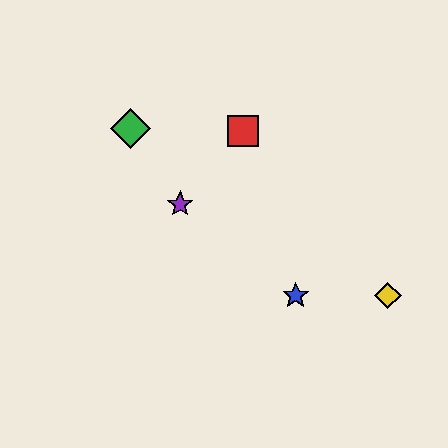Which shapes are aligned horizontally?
The blue star, the yellow diamond are aligned horizontally.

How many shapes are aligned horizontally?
2 shapes (the blue star, the yellow diamond) are aligned horizontally.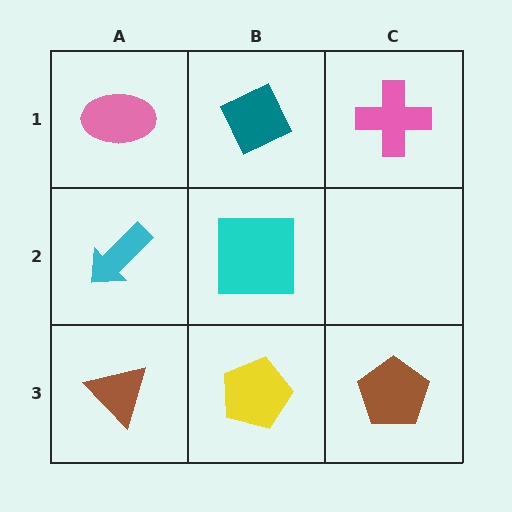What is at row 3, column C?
A brown pentagon.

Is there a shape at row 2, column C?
No, that cell is empty.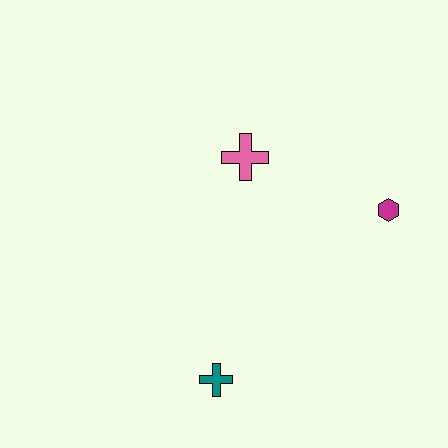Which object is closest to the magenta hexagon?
The pink cross is closest to the magenta hexagon.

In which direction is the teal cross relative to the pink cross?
The teal cross is below the pink cross.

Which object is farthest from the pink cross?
The teal cross is farthest from the pink cross.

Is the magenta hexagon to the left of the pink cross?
No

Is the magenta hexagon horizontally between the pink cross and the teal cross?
No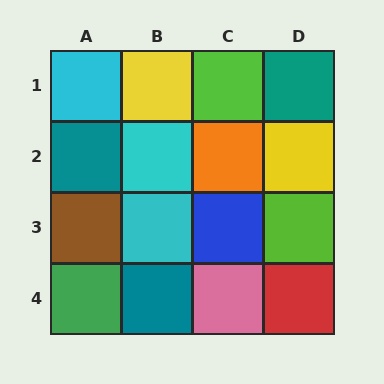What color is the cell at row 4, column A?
Green.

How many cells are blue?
1 cell is blue.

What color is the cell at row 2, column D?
Yellow.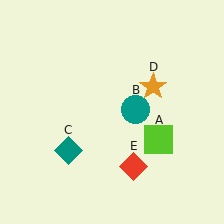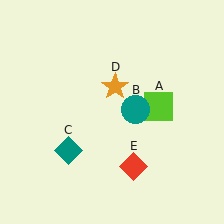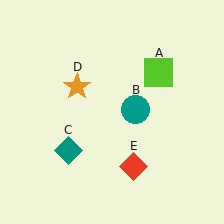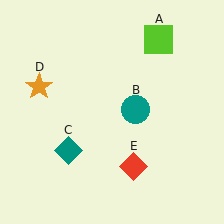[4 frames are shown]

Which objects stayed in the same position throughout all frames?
Teal circle (object B) and teal diamond (object C) and red diamond (object E) remained stationary.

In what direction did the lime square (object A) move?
The lime square (object A) moved up.